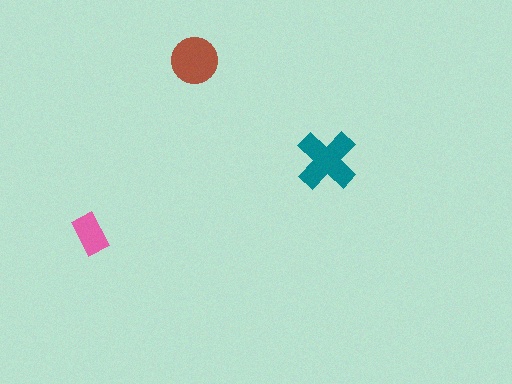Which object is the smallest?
The pink rectangle.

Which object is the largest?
The teal cross.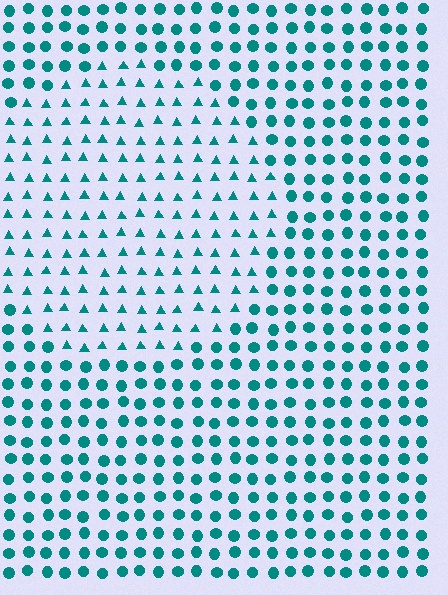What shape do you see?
I see a circle.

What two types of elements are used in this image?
The image uses triangles inside the circle region and circles outside it.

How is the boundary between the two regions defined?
The boundary is defined by a change in element shape: triangles inside vs. circles outside. All elements share the same color and spacing.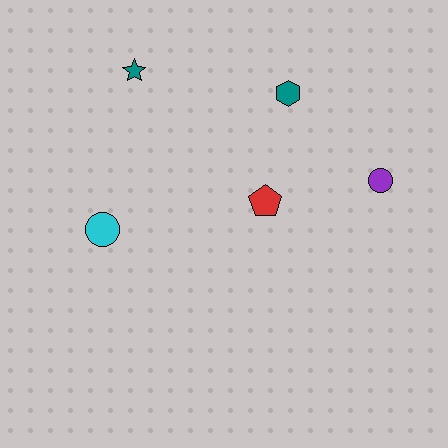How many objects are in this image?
There are 5 objects.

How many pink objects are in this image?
There are no pink objects.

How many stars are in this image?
There is 1 star.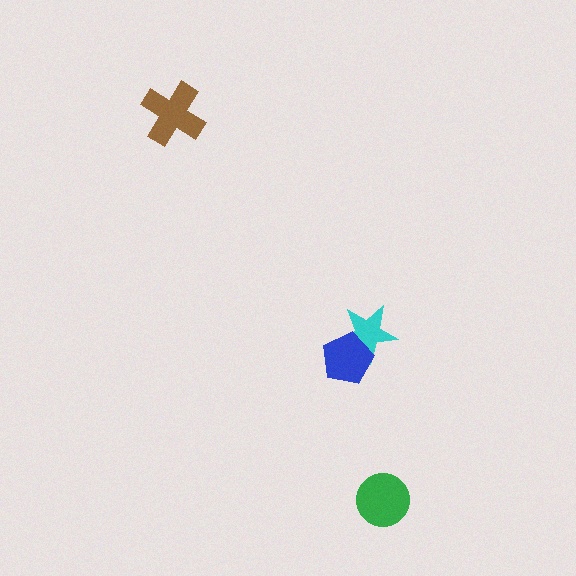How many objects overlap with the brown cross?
0 objects overlap with the brown cross.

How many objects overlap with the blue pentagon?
1 object overlaps with the blue pentagon.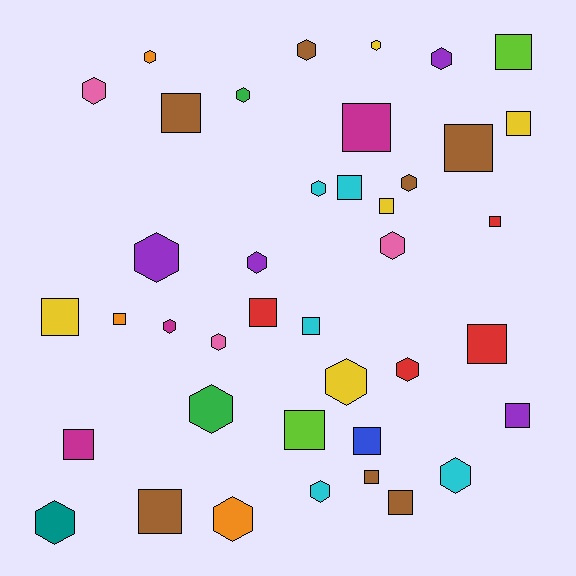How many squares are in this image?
There are 20 squares.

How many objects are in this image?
There are 40 objects.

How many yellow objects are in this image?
There are 5 yellow objects.